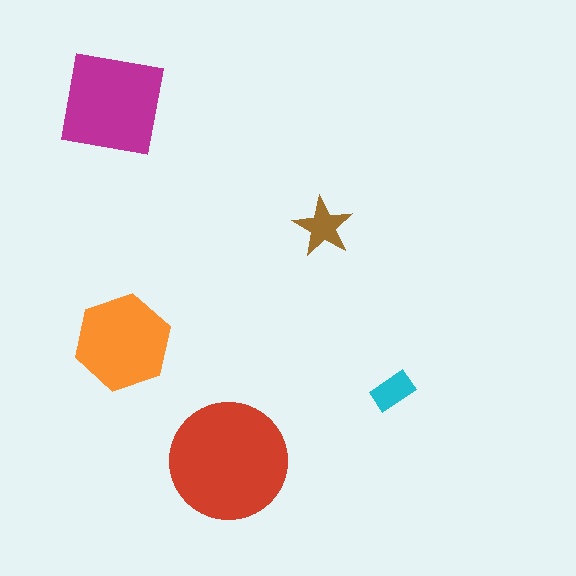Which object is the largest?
The red circle.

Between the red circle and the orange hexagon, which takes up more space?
The red circle.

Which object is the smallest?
The cyan rectangle.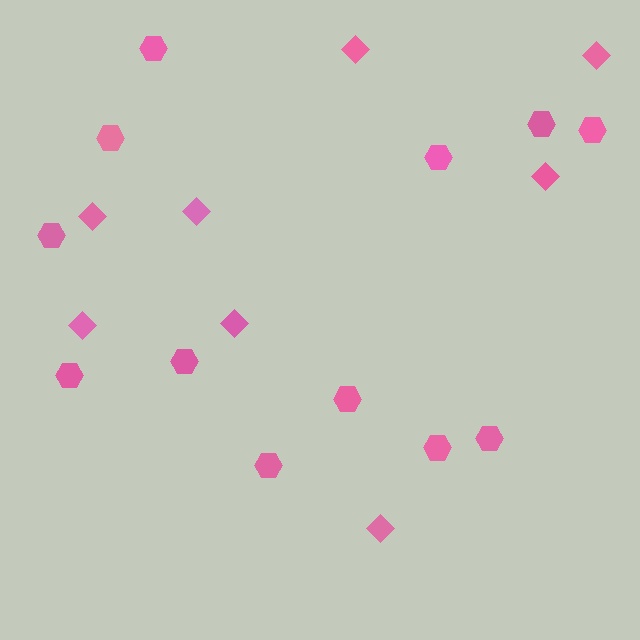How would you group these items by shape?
There are 2 groups: one group of diamonds (8) and one group of hexagons (12).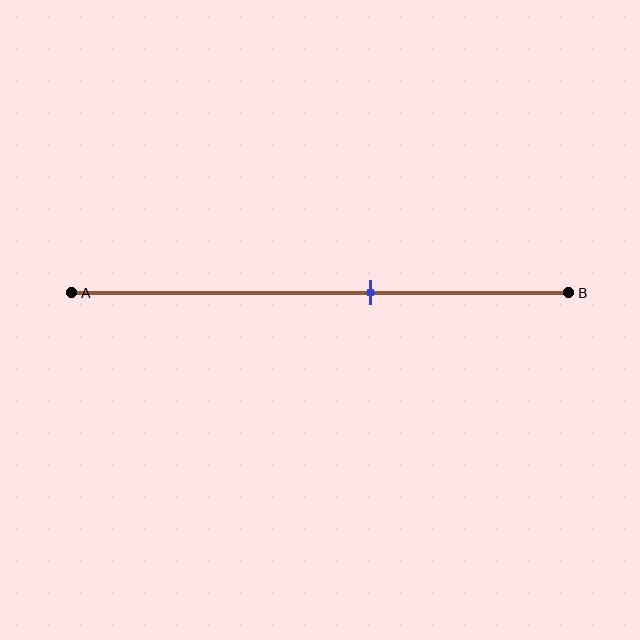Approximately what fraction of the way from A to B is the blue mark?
The blue mark is approximately 60% of the way from A to B.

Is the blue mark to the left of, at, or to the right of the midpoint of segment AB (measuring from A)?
The blue mark is to the right of the midpoint of segment AB.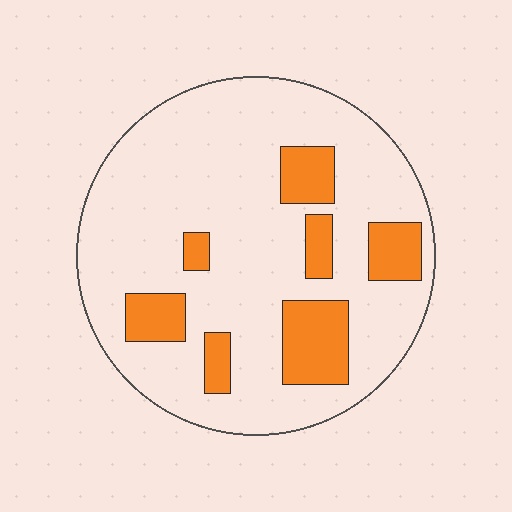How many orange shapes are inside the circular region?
7.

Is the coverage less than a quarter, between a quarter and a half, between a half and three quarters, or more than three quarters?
Less than a quarter.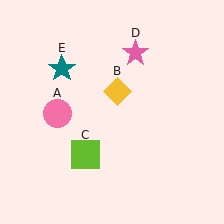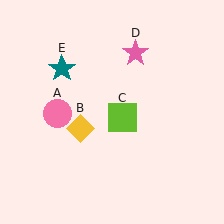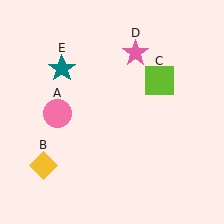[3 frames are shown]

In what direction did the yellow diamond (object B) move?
The yellow diamond (object B) moved down and to the left.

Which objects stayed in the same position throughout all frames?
Pink circle (object A) and pink star (object D) and teal star (object E) remained stationary.